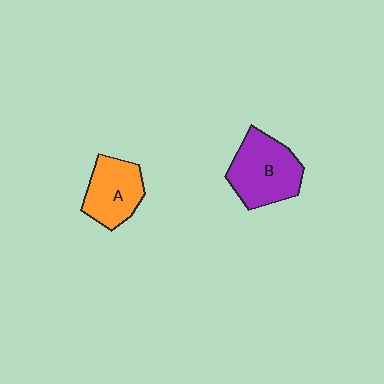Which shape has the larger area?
Shape B (purple).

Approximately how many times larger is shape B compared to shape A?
Approximately 1.3 times.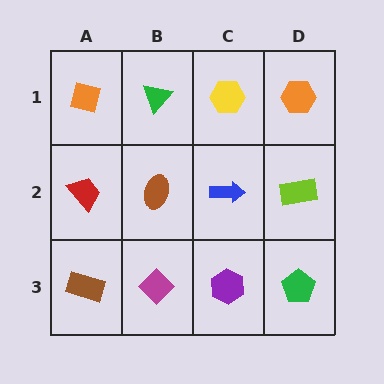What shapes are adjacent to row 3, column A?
A red trapezoid (row 2, column A), a magenta diamond (row 3, column B).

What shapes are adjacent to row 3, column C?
A blue arrow (row 2, column C), a magenta diamond (row 3, column B), a green pentagon (row 3, column D).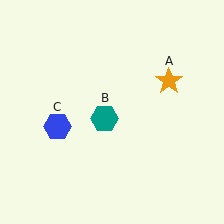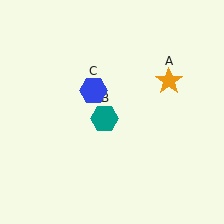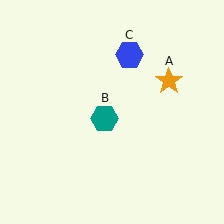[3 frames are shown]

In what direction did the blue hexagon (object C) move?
The blue hexagon (object C) moved up and to the right.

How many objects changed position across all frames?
1 object changed position: blue hexagon (object C).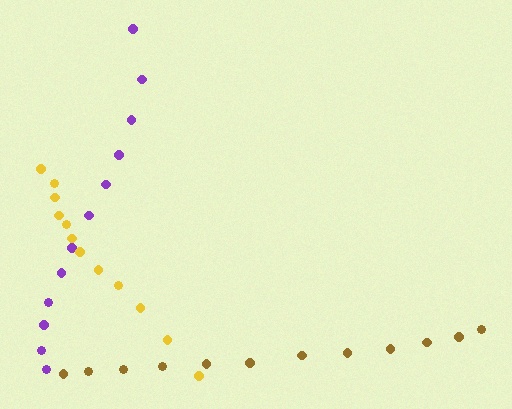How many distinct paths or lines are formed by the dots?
There are 3 distinct paths.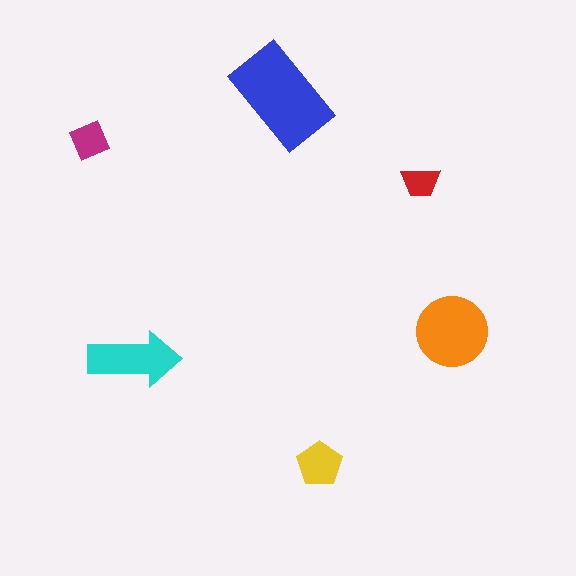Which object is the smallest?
The red trapezoid.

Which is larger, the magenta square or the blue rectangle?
The blue rectangle.